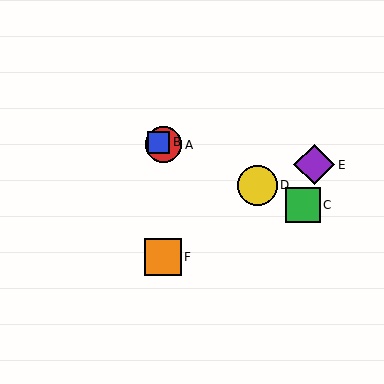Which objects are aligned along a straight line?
Objects A, B, C, D are aligned along a straight line.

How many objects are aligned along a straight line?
4 objects (A, B, C, D) are aligned along a straight line.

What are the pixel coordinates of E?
Object E is at (314, 165).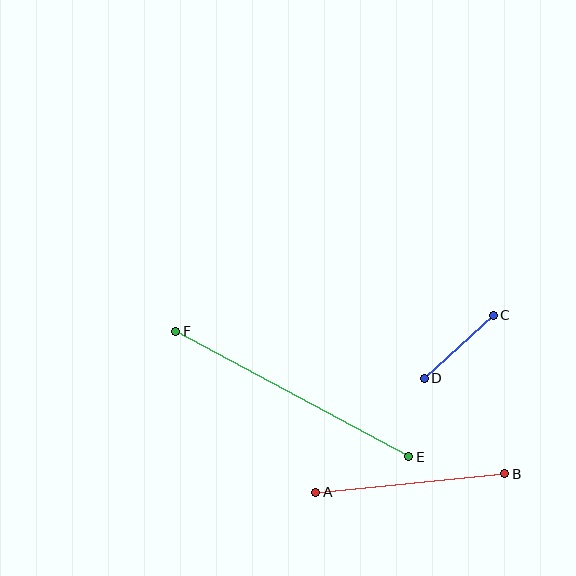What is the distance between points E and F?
The distance is approximately 265 pixels.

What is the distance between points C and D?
The distance is approximately 93 pixels.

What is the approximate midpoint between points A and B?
The midpoint is at approximately (410, 483) pixels.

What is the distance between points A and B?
The distance is approximately 190 pixels.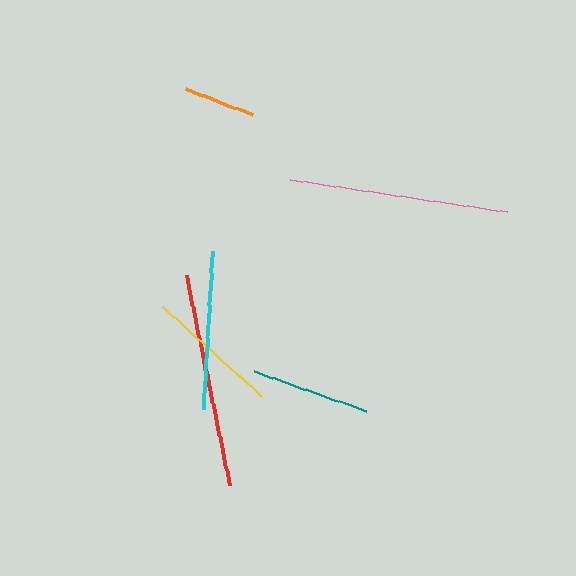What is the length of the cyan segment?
The cyan segment is approximately 158 pixels long.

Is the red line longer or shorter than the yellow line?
The red line is longer than the yellow line.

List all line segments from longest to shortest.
From longest to shortest: pink, red, cyan, yellow, teal, orange.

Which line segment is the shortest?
The orange line is the shortest at approximately 72 pixels.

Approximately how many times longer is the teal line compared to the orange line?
The teal line is approximately 1.7 times the length of the orange line.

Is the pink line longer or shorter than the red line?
The pink line is longer than the red line.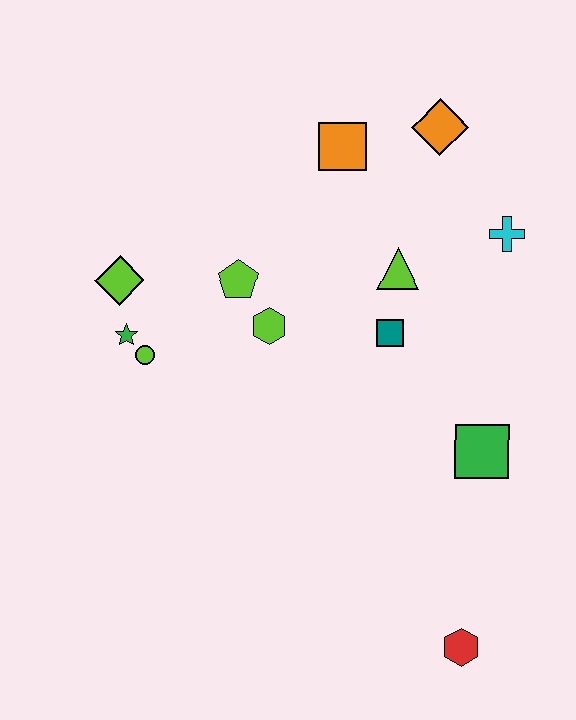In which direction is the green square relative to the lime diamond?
The green square is to the right of the lime diamond.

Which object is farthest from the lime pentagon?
The red hexagon is farthest from the lime pentagon.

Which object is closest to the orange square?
The orange diamond is closest to the orange square.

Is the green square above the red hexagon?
Yes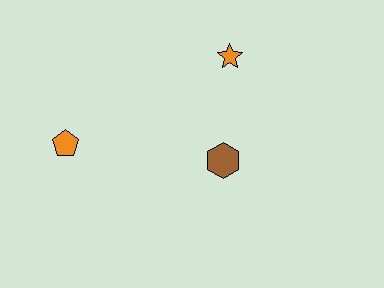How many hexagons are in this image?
There is 1 hexagon.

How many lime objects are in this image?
There are no lime objects.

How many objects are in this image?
There are 3 objects.